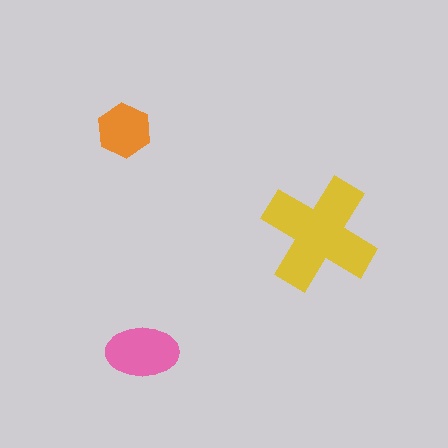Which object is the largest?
The yellow cross.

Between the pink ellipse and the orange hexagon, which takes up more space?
The pink ellipse.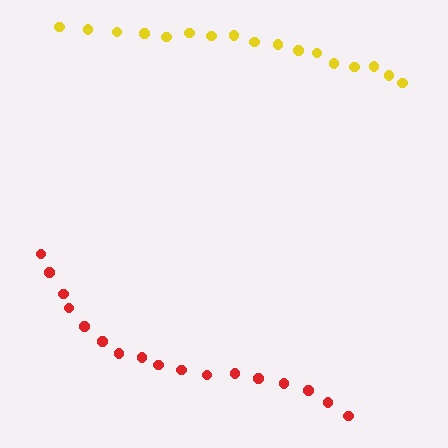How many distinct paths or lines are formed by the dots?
There are 2 distinct paths.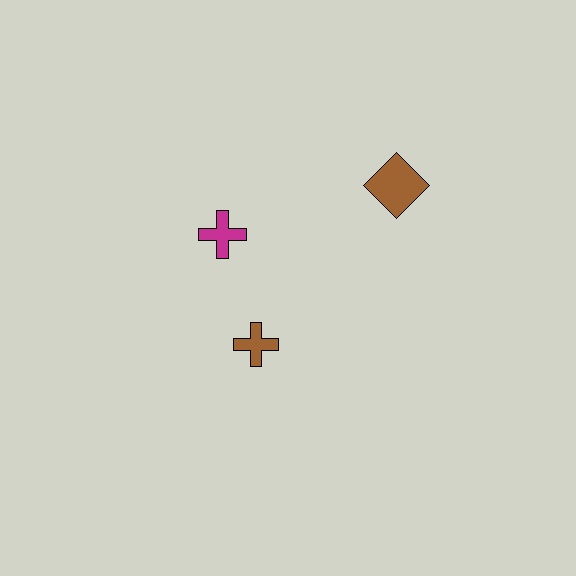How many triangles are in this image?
There are no triangles.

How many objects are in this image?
There are 3 objects.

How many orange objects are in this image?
There are no orange objects.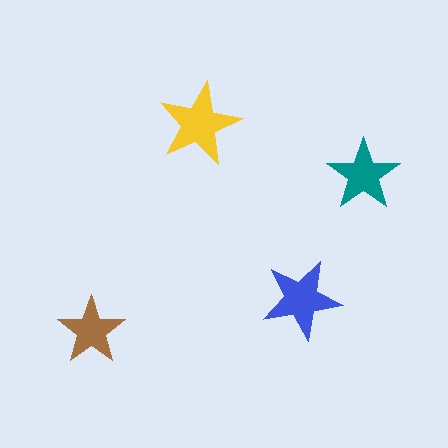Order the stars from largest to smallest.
the yellow one, the blue one, the teal one, the brown one.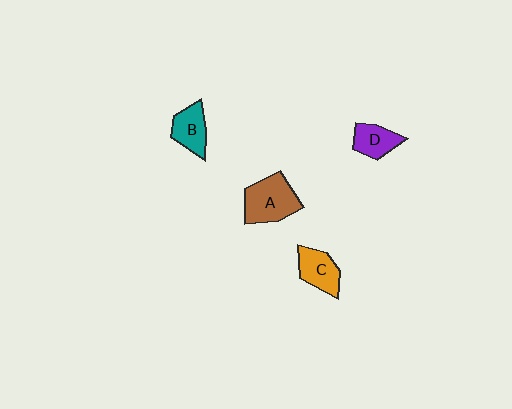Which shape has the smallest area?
Shape D (purple).